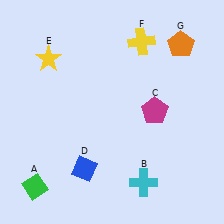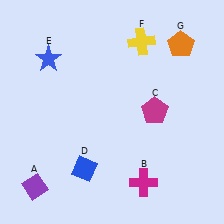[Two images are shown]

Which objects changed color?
A changed from green to purple. B changed from cyan to magenta. E changed from yellow to blue.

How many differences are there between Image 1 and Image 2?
There are 3 differences between the two images.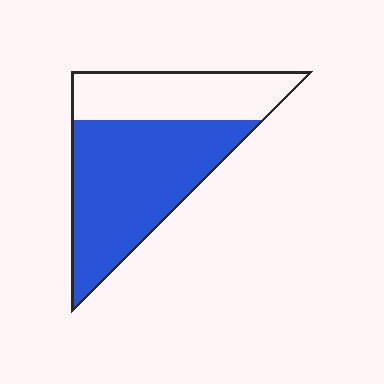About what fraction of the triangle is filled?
About five eighths (5/8).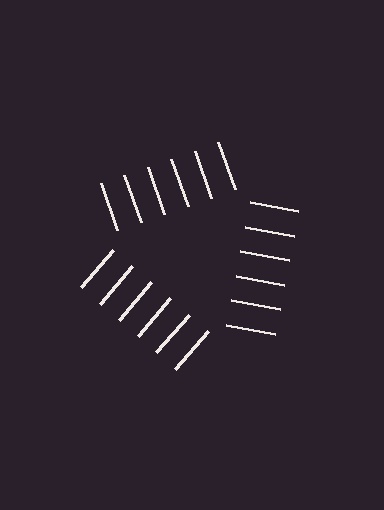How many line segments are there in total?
18 — 6 along each of the 3 edges.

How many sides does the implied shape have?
3 sides — the line-ends trace a triangle.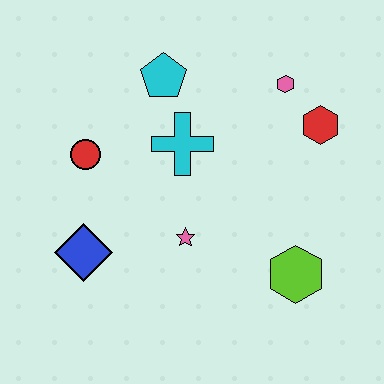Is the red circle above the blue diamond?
Yes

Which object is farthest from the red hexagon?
The blue diamond is farthest from the red hexagon.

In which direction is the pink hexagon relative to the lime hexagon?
The pink hexagon is above the lime hexagon.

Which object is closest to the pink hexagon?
The red hexagon is closest to the pink hexagon.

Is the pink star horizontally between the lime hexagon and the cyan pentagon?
Yes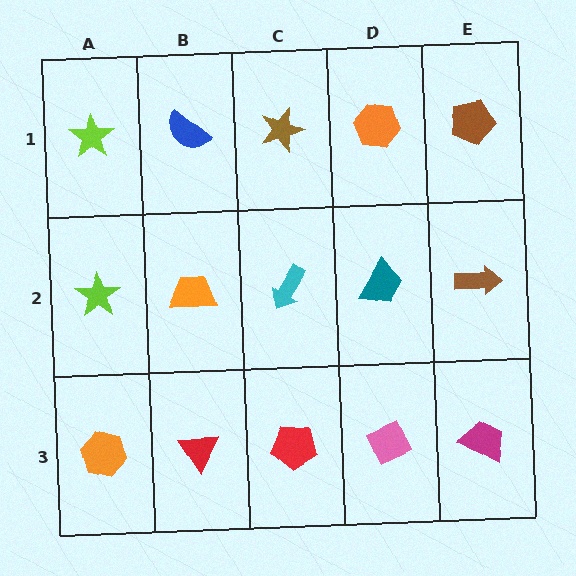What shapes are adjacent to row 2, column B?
A blue semicircle (row 1, column B), a red triangle (row 3, column B), a lime star (row 2, column A), a cyan arrow (row 2, column C).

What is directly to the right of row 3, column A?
A red triangle.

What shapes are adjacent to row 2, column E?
A brown pentagon (row 1, column E), a magenta trapezoid (row 3, column E), a teal trapezoid (row 2, column D).